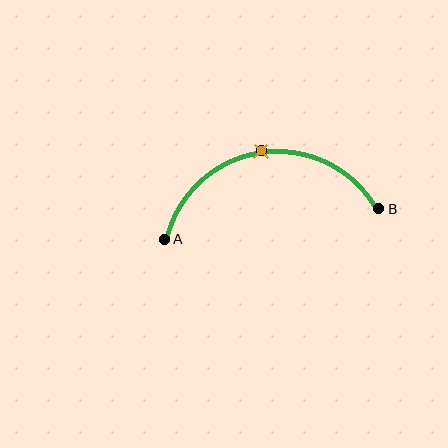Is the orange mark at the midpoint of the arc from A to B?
Yes. The orange mark lies on the arc at equal arc-length from both A and B — it is the arc midpoint.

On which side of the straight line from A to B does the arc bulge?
The arc bulges above the straight line connecting A and B.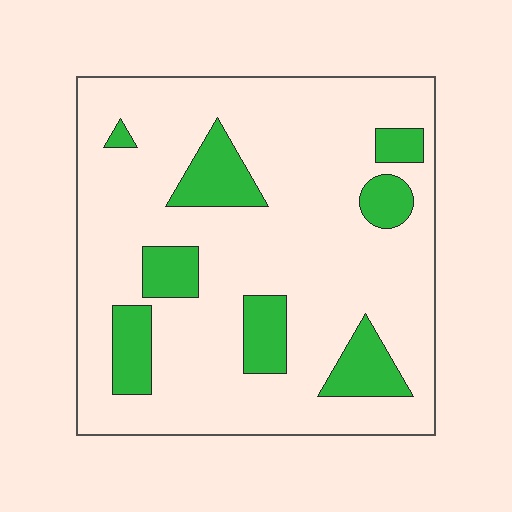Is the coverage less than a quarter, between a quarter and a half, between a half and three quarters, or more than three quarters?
Less than a quarter.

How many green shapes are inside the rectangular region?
8.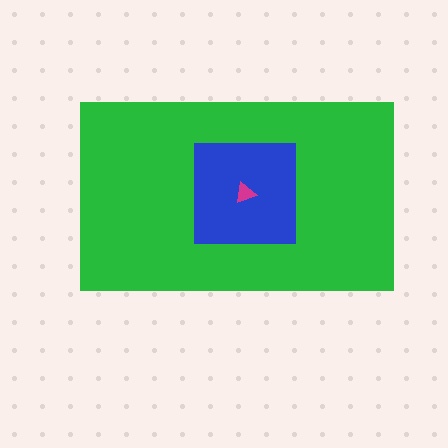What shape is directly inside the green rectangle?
The blue square.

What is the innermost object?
The magenta triangle.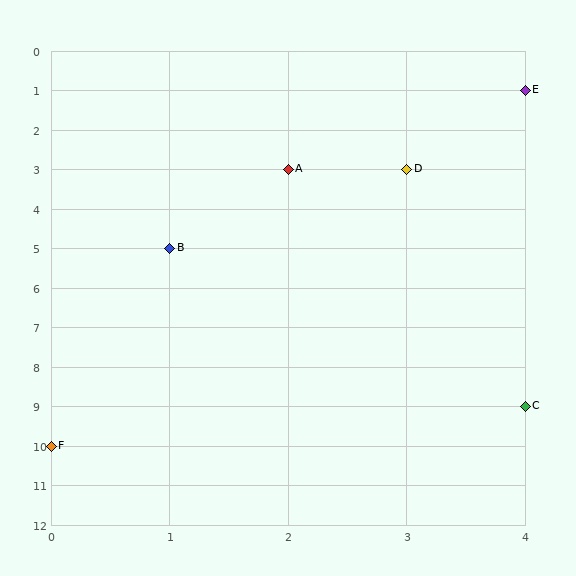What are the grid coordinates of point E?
Point E is at grid coordinates (4, 1).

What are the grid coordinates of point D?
Point D is at grid coordinates (3, 3).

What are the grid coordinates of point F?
Point F is at grid coordinates (0, 10).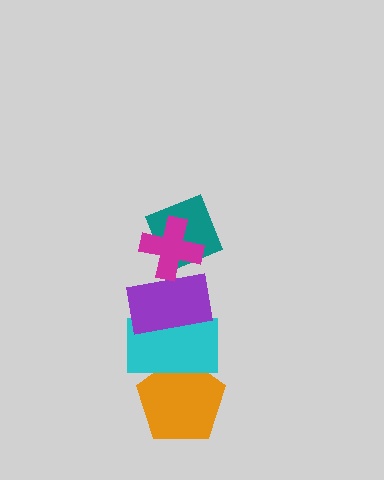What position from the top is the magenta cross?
The magenta cross is 1st from the top.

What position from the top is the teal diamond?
The teal diamond is 2nd from the top.